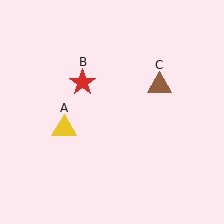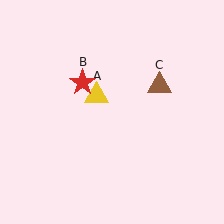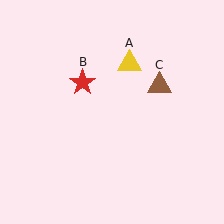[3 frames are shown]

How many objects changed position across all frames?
1 object changed position: yellow triangle (object A).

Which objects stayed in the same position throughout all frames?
Red star (object B) and brown triangle (object C) remained stationary.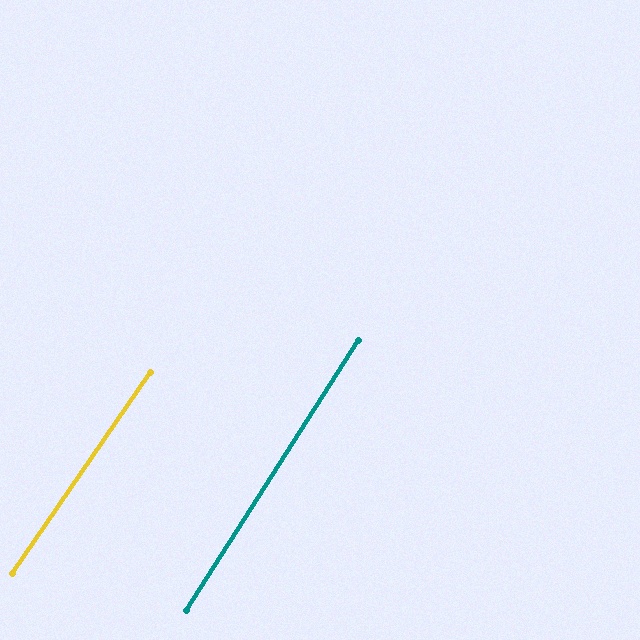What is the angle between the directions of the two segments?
Approximately 2 degrees.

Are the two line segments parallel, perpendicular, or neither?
Parallel — their directions differ by only 2.0°.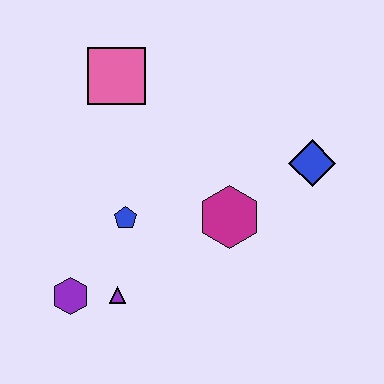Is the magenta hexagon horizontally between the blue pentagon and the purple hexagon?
No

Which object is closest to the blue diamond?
The magenta hexagon is closest to the blue diamond.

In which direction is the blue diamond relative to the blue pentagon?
The blue diamond is to the right of the blue pentagon.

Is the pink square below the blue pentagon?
No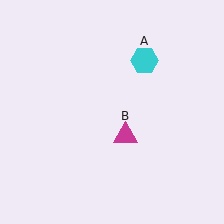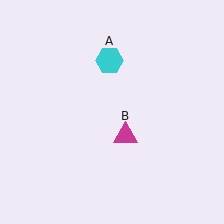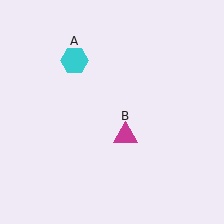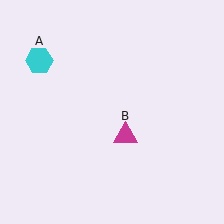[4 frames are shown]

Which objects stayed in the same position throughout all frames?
Magenta triangle (object B) remained stationary.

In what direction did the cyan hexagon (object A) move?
The cyan hexagon (object A) moved left.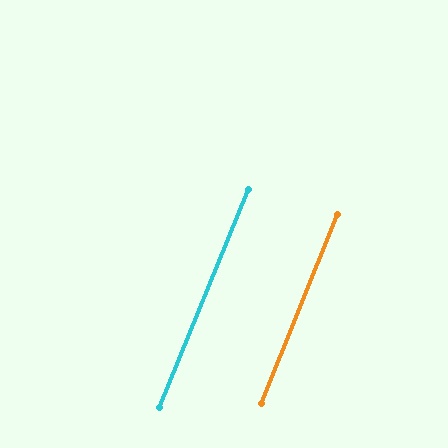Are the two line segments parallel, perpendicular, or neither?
Parallel — their directions differ by only 0.4°.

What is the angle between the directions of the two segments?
Approximately 0 degrees.